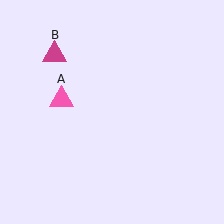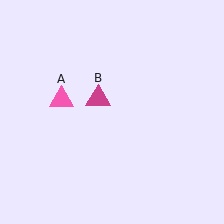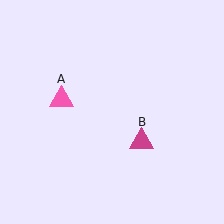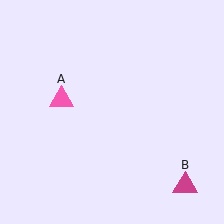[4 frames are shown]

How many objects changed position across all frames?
1 object changed position: magenta triangle (object B).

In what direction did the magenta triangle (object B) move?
The magenta triangle (object B) moved down and to the right.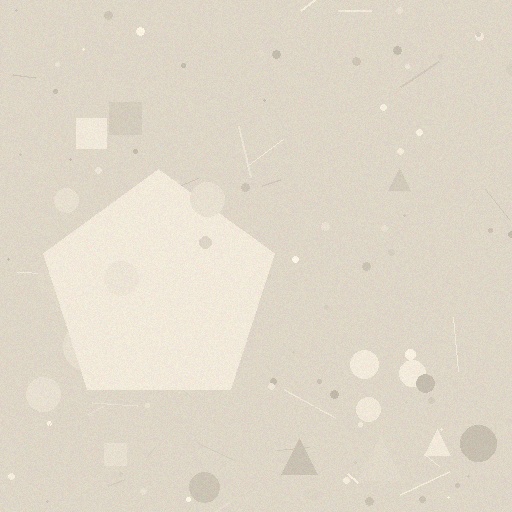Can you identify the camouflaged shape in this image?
The camouflaged shape is a pentagon.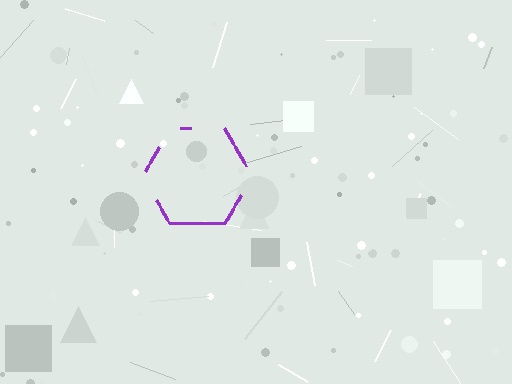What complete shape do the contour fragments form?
The contour fragments form a hexagon.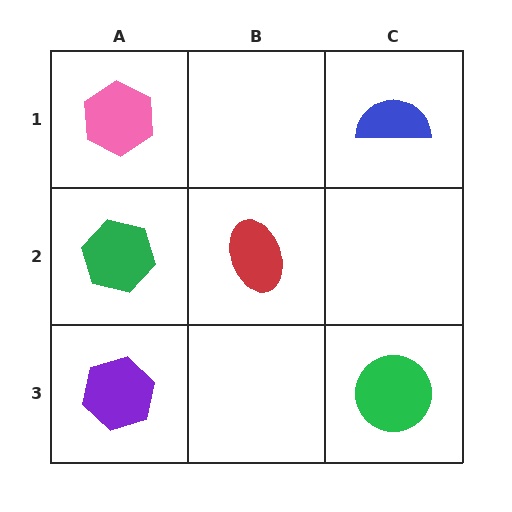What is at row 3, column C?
A green circle.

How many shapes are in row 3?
2 shapes.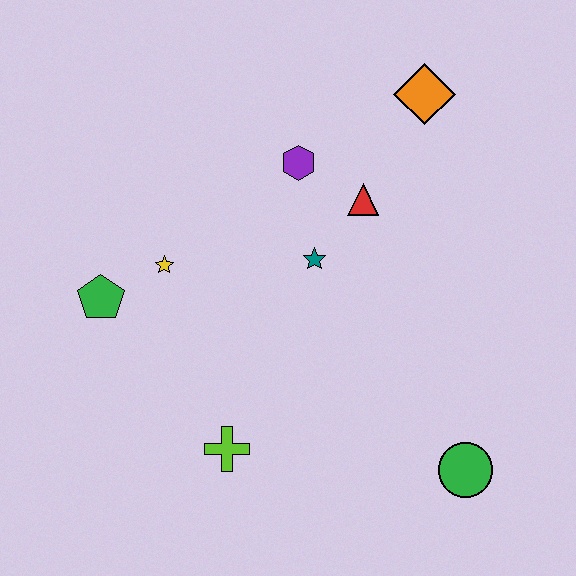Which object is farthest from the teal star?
The green circle is farthest from the teal star.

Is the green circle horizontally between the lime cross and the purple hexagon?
No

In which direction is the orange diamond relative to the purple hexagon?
The orange diamond is to the right of the purple hexagon.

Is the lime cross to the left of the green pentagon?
No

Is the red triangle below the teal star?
No